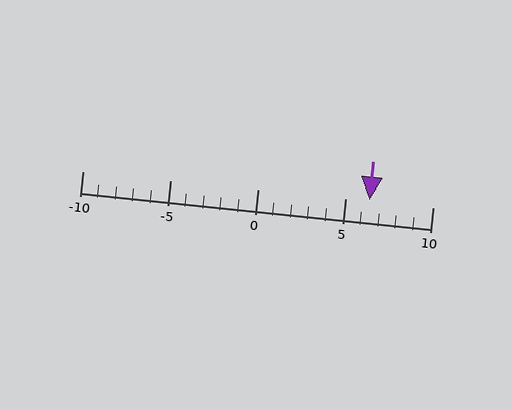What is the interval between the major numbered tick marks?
The major tick marks are spaced 5 units apart.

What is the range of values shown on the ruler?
The ruler shows values from -10 to 10.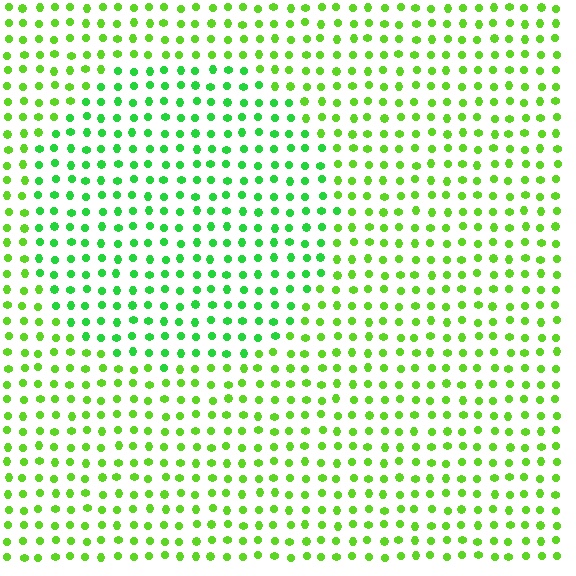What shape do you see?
I see a circle.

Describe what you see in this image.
The image is filled with small lime elements in a uniform arrangement. A circle-shaped region is visible where the elements are tinted to a slightly different hue, forming a subtle color boundary.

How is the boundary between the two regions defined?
The boundary is defined purely by a slight shift in hue (about 27 degrees). Spacing, size, and orientation are identical on both sides.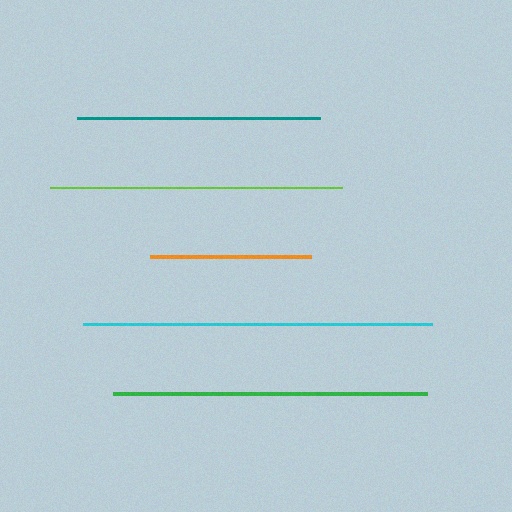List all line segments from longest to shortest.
From longest to shortest: cyan, green, lime, teal, orange.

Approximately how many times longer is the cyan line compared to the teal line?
The cyan line is approximately 1.4 times the length of the teal line.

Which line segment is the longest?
The cyan line is the longest at approximately 349 pixels.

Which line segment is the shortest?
The orange line is the shortest at approximately 161 pixels.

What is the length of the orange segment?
The orange segment is approximately 161 pixels long.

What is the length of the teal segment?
The teal segment is approximately 242 pixels long.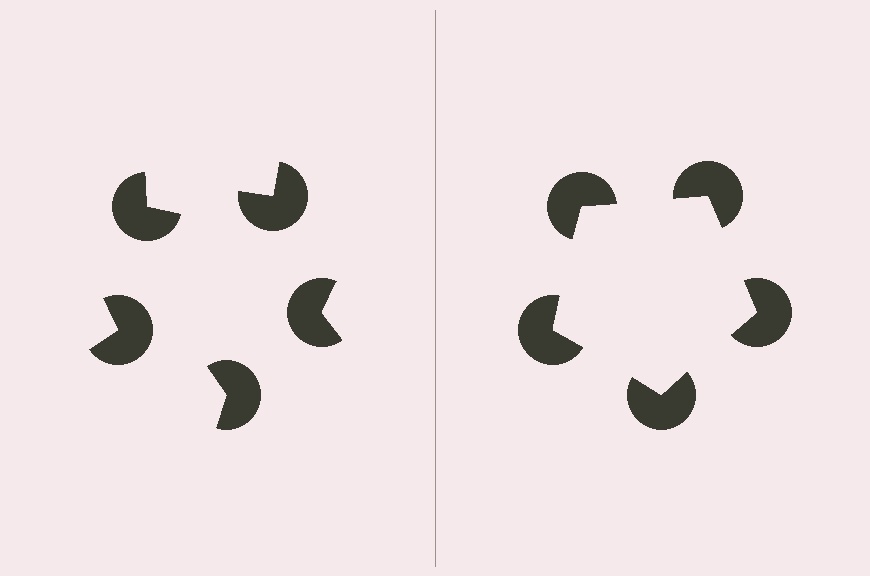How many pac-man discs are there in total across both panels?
10 — 5 on each side.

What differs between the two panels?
The pac-man discs are positioned identically on both sides; only the wedge orientations differ. On the right they align to a pentagon; on the left they are misaligned.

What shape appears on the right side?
An illusory pentagon.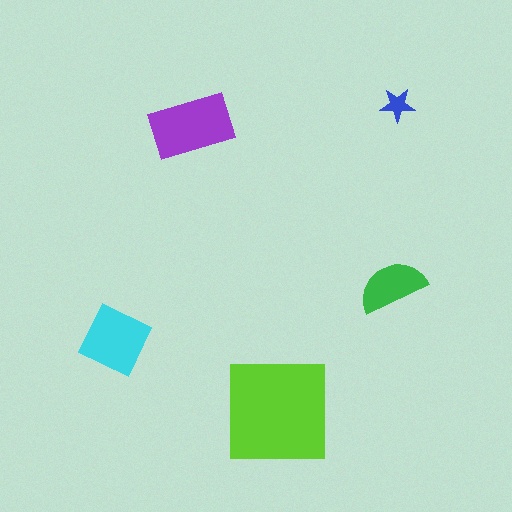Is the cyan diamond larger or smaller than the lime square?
Smaller.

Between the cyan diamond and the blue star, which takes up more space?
The cyan diamond.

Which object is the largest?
The lime square.